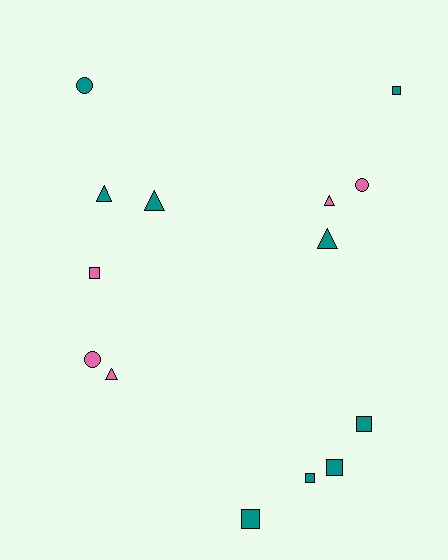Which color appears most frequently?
Teal, with 9 objects.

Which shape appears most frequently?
Square, with 6 objects.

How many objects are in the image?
There are 14 objects.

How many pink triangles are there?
There are 2 pink triangles.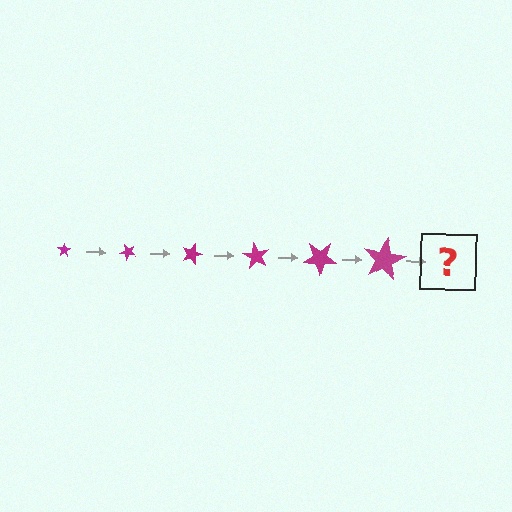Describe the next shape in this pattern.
It should be a star, larger than the previous one and rotated 270 degrees from the start.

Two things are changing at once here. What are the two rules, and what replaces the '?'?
The two rules are that the star grows larger each step and it rotates 45 degrees each step. The '?' should be a star, larger than the previous one and rotated 270 degrees from the start.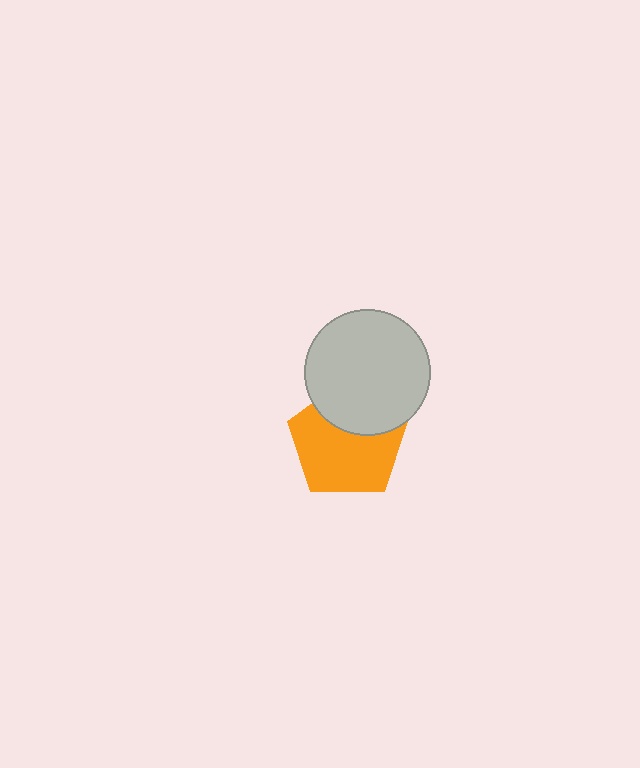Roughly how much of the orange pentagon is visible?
Most of it is visible (roughly 67%).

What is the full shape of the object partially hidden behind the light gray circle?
The partially hidden object is an orange pentagon.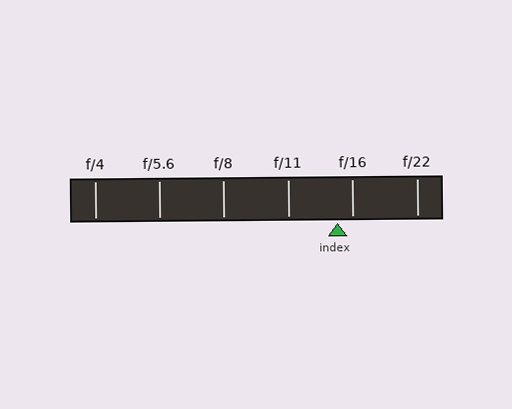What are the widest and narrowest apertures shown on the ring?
The widest aperture shown is f/4 and the narrowest is f/22.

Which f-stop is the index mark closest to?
The index mark is closest to f/16.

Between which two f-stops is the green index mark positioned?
The index mark is between f/11 and f/16.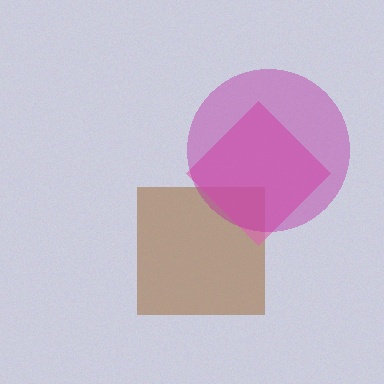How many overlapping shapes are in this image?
There are 3 overlapping shapes in the image.